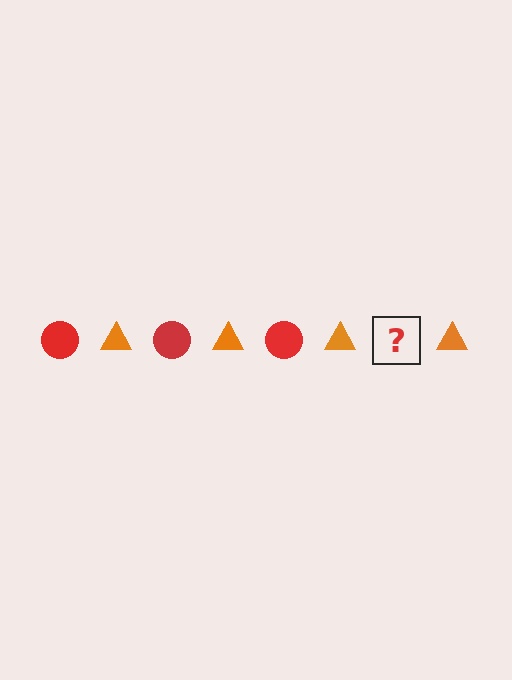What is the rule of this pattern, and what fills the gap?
The rule is that the pattern alternates between red circle and orange triangle. The gap should be filled with a red circle.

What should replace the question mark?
The question mark should be replaced with a red circle.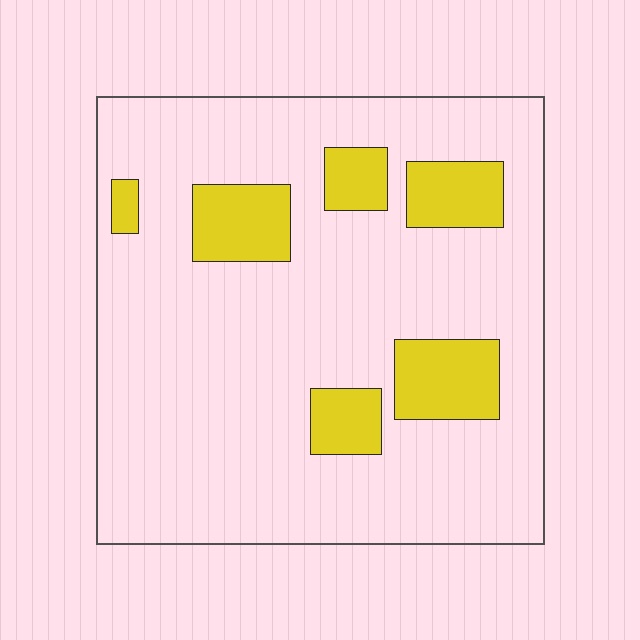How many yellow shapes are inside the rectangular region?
6.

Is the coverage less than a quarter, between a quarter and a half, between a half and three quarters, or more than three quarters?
Less than a quarter.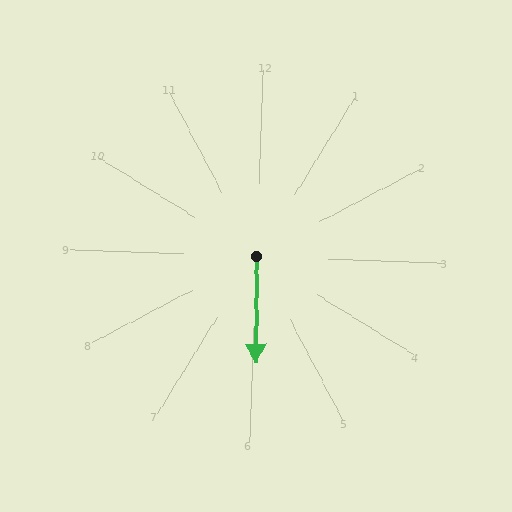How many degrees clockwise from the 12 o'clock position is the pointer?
Approximately 178 degrees.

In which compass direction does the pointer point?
South.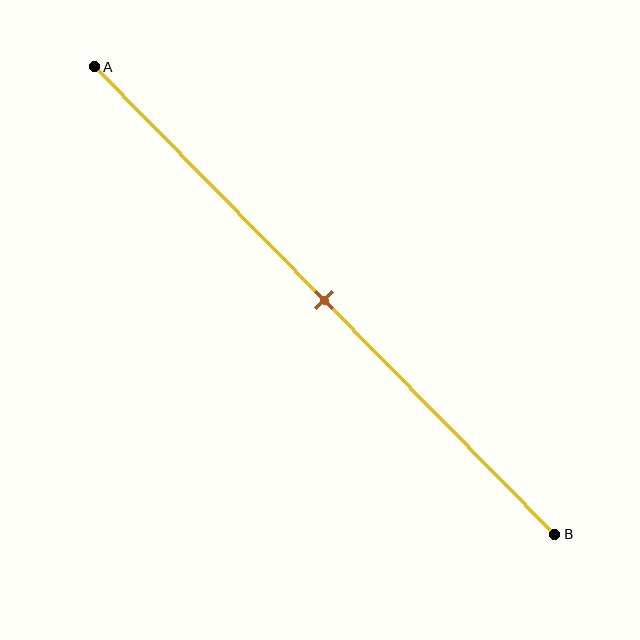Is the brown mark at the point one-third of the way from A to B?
No, the mark is at about 50% from A, not at the 33% one-third point.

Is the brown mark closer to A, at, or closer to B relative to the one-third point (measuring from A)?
The brown mark is closer to point B than the one-third point of segment AB.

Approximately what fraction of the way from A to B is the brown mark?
The brown mark is approximately 50% of the way from A to B.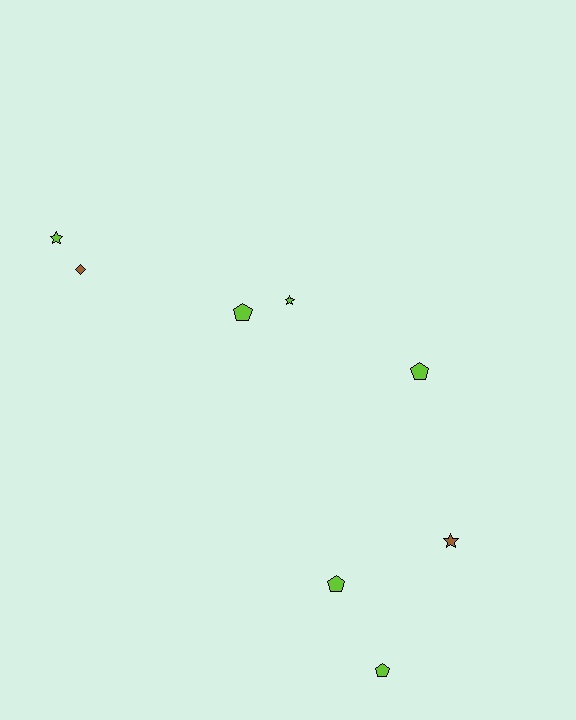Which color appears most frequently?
Lime, with 6 objects.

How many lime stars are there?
There are 2 lime stars.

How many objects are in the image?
There are 8 objects.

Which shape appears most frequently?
Pentagon, with 4 objects.